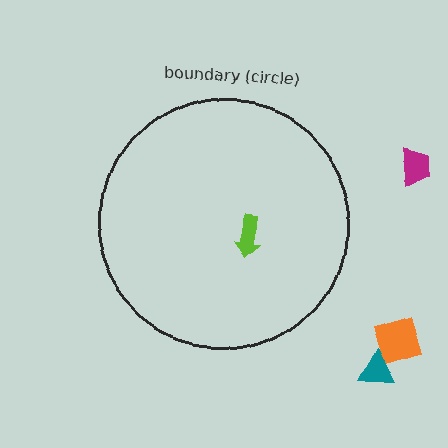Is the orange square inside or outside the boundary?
Outside.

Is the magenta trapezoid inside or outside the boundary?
Outside.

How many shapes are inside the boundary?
1 inside, 3 outside.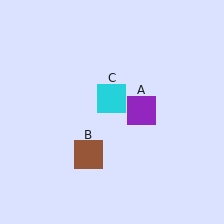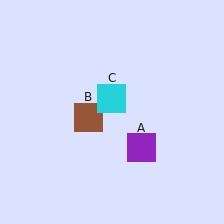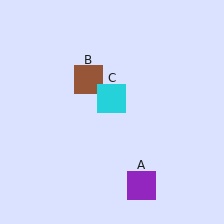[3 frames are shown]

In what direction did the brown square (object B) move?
The brown square (object B) moved up.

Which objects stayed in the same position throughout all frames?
Cyan square (object C) remained stationary.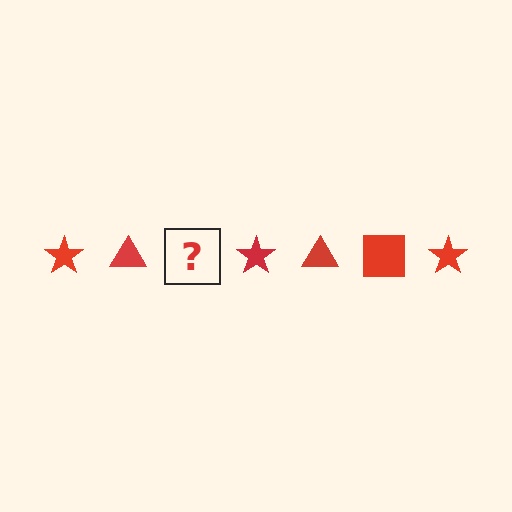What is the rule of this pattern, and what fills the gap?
The rule is that the pattern cycles through star, triangle, square shapes in red. The gap should be filled with a red square.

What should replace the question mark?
The question mark should be replaced with a red square.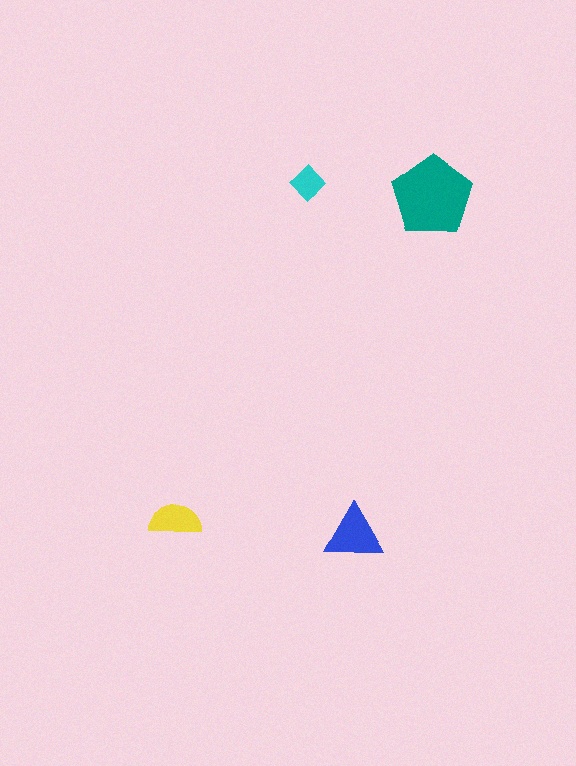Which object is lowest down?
The blue triangle is bottommost.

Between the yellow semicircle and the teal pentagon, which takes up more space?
The teal pentagon.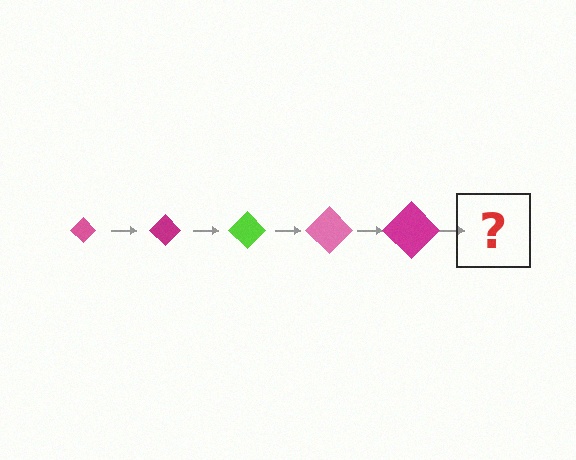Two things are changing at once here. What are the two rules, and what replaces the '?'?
The two rules are that the diamond grows larger each step and the color cycles through pink, magenta, and lime. The '?' should be a lime diamond, larger than the previous one.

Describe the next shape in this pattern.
It should be a lime diamond, larger than the previous one.